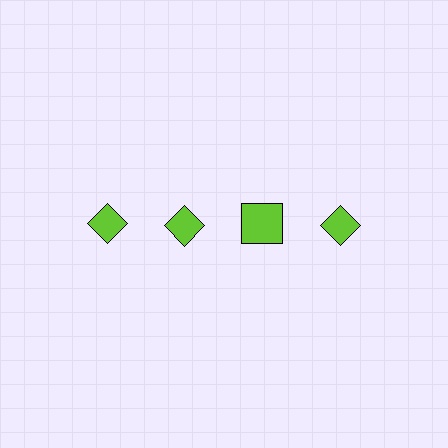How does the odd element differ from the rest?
It has a different shape: square instead of diamond.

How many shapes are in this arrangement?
There are 4 shapes arranged in a grid pattern.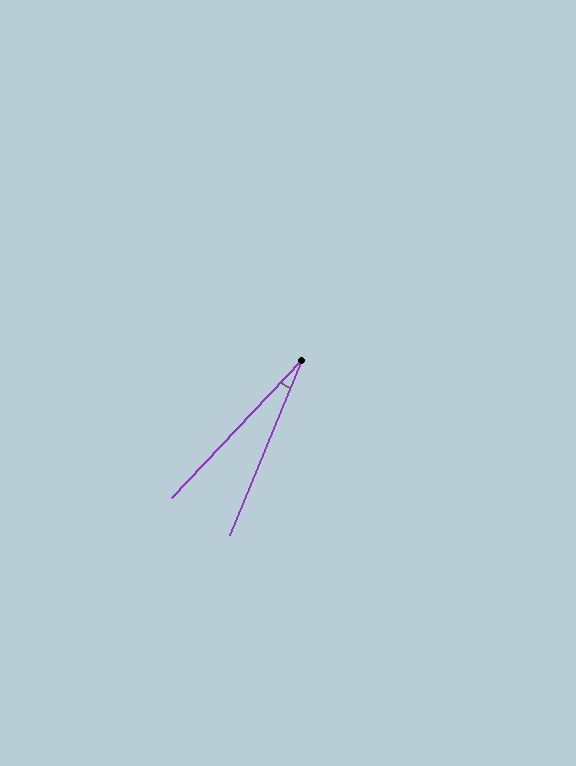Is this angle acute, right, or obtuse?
It is acute.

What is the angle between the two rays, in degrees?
Approximately 21 degrees.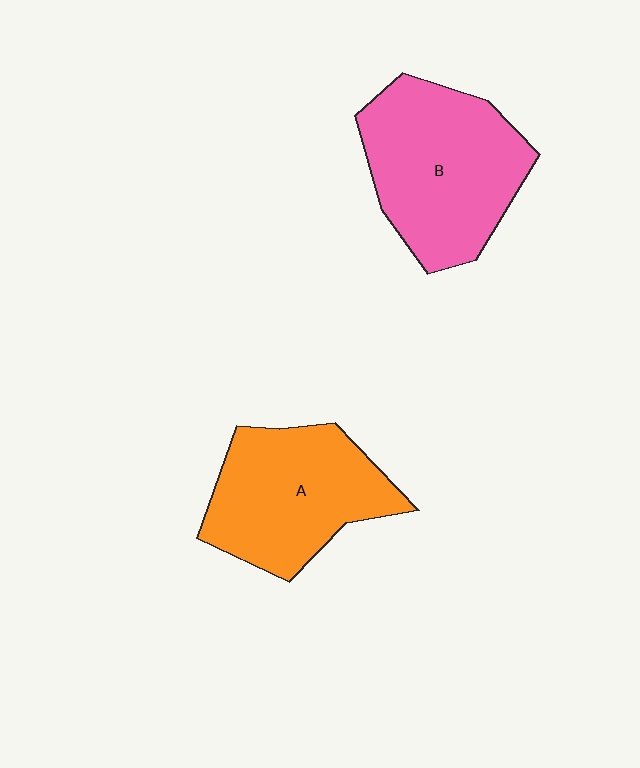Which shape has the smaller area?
Shape A (orange).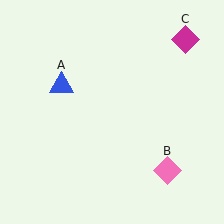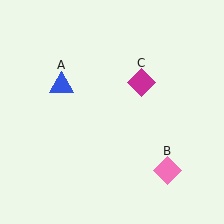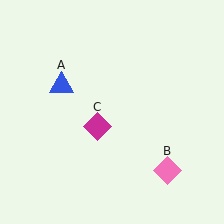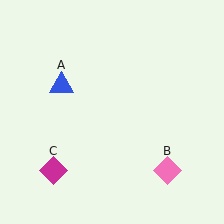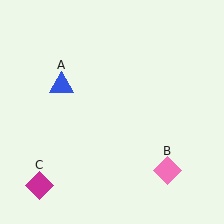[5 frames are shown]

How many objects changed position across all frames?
1 object changed position: magenta diamond (object C).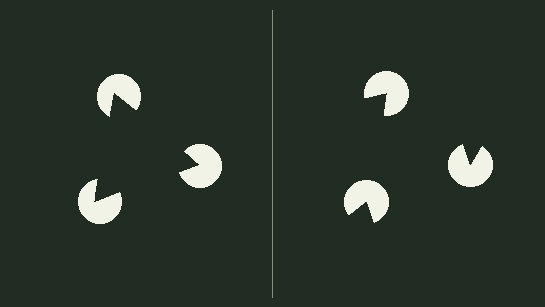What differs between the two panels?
The pac-man discs are positioned identically on both sides; only the wedge orientations differ. On the left they align to a triangle; on the right they are misaligned.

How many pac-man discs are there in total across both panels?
6 — 3 on each side.